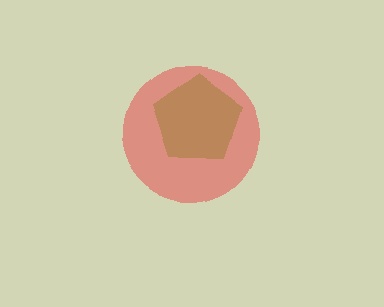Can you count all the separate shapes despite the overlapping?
Yes, there are 2 separate shapes.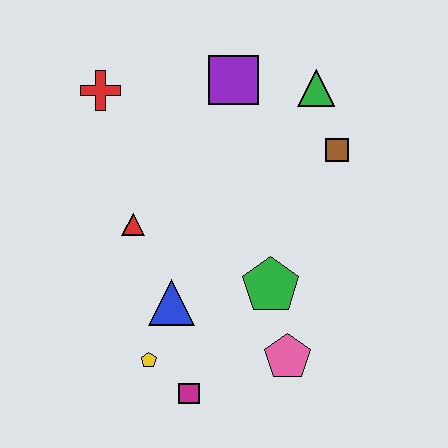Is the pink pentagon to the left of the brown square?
Yes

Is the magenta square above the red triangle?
No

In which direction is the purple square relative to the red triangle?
The purple square is above the red triangle.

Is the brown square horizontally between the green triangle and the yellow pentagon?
No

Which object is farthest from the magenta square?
The green triangle is farthest from the magenta square.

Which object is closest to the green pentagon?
The pink pentagon is closest to the green pentagon.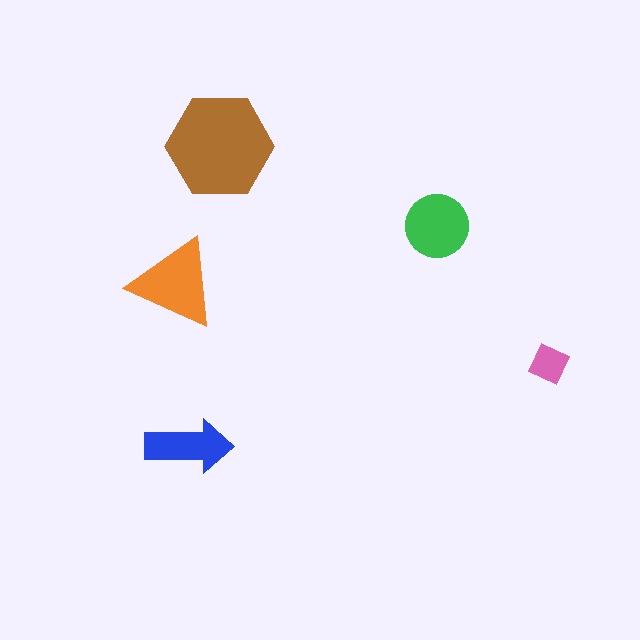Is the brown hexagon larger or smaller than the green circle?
Larger.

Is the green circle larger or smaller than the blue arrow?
Larger.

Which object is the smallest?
The pink diamond.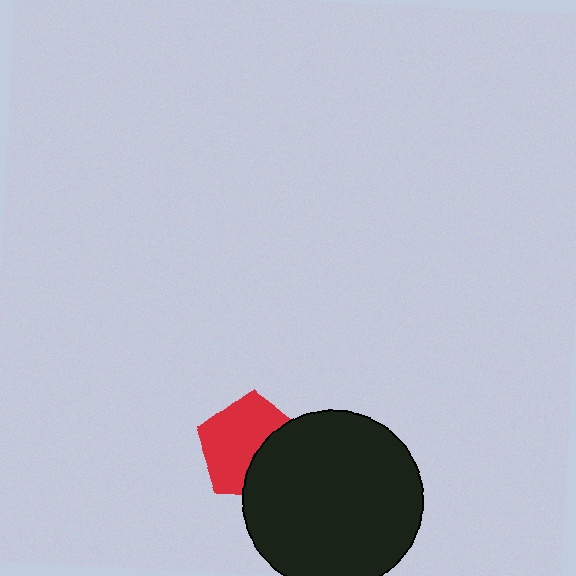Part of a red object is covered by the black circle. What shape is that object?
It is a pentagon.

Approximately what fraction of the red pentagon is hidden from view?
Roughly 37% of the red pentagon is hidden behind the black circle.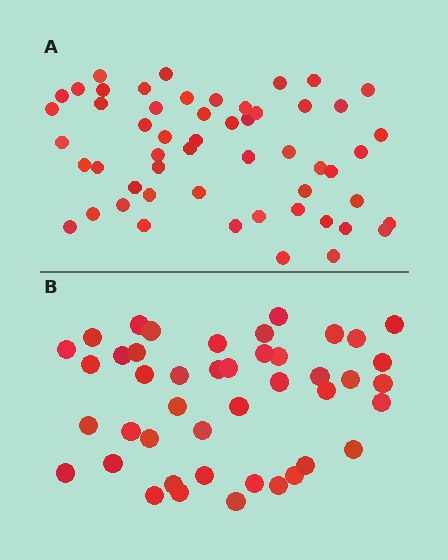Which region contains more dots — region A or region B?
Region A (the top region) has more dots.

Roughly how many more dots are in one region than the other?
Region A has roughly 10 or so more dots than region B.